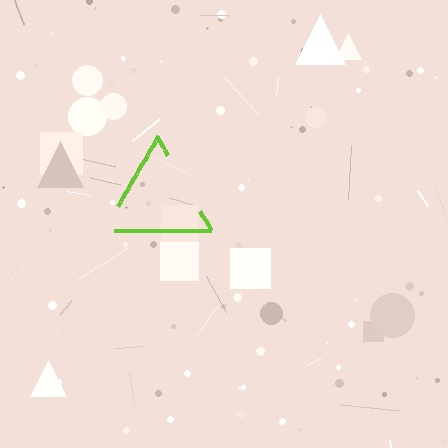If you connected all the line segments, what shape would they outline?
They would outline a triangle.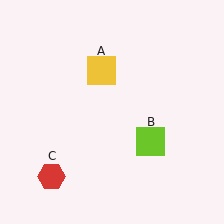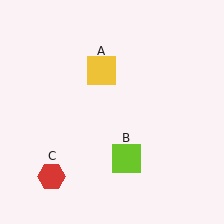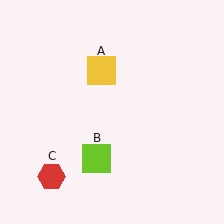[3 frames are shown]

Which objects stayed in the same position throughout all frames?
Yellow square (object A) and red hexagon (object C) remained stationary.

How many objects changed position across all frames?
1 object changed position: lime square (object B).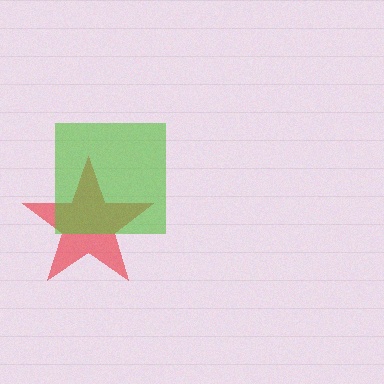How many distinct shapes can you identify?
There are 2 distinct shapes: a red star, a lime square.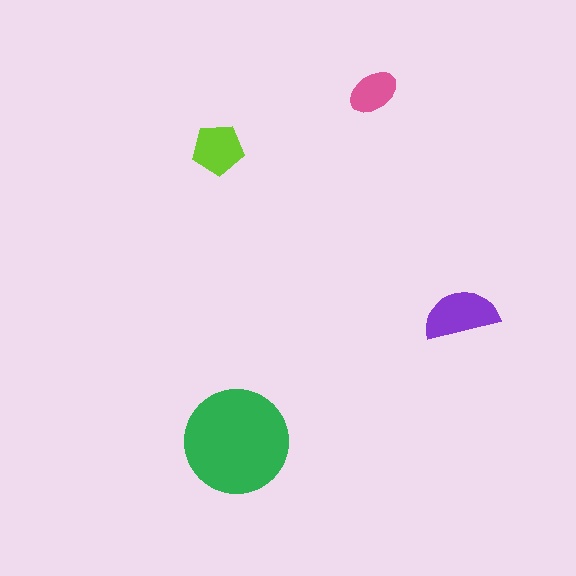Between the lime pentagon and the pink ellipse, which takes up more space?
The lime pentagon.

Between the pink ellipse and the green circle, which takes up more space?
The green circle.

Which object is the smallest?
The pink ellipse.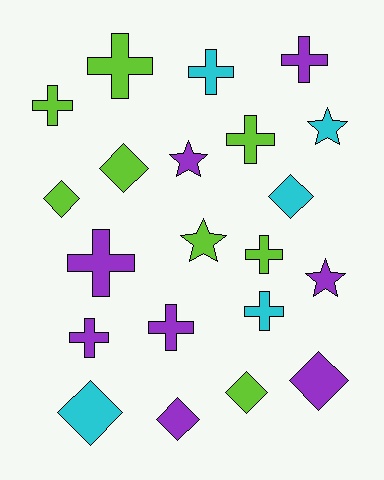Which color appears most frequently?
Purple, with 8 objects.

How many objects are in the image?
There are 21 objects.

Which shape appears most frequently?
Cross, with 10 objects.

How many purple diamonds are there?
There are 2 purple diamonds.